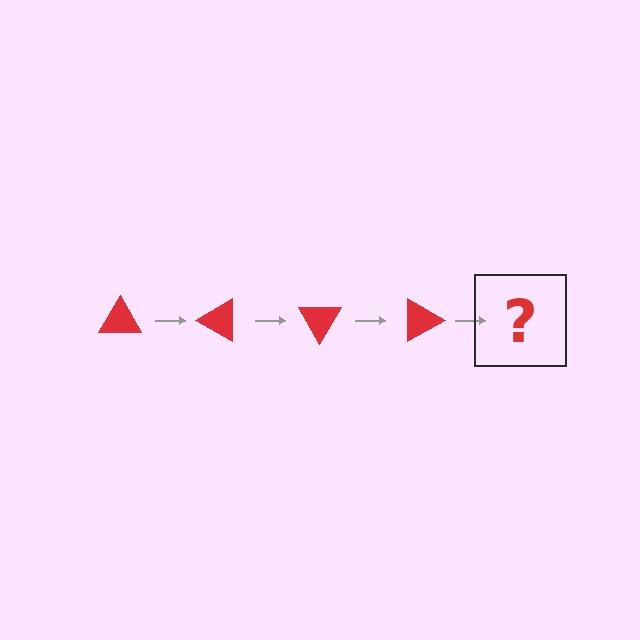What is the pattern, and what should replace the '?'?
The pattern is that the triangle rotates 30 degrees each step. The '?' should be a red triangle rotated 120 degrees.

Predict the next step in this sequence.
The next step is a red triangle rotated 120 degrees.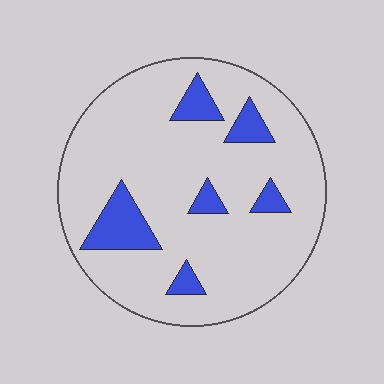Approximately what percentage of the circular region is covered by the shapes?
Approximately 15%.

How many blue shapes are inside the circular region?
6.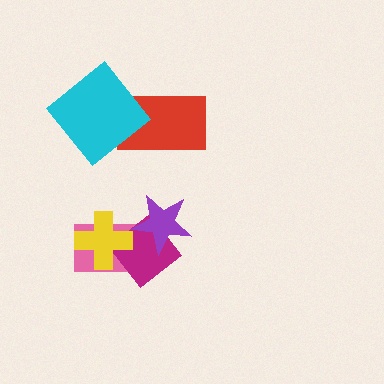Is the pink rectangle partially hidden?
Yes, it is partially covered by another shape.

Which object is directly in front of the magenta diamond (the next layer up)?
The purple star is directly in front of the magenta diamond.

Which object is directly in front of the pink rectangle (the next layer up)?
The magenta diamond is directly in front of the pink rectangle.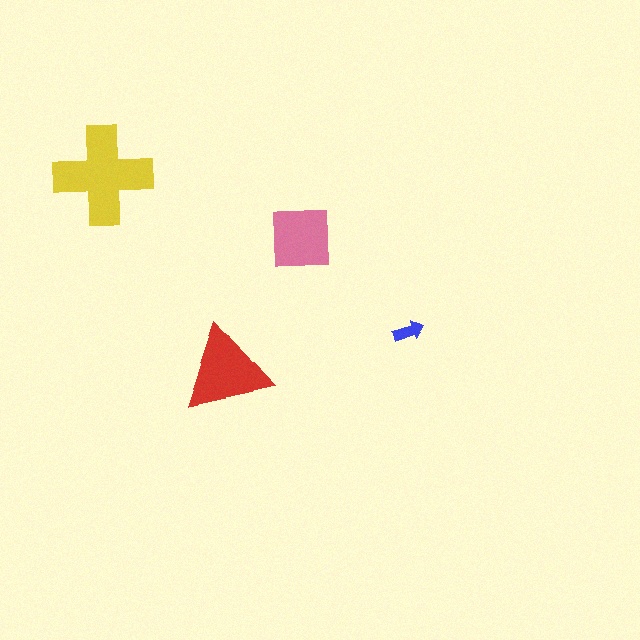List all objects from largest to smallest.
The yellow cross, the red triangle, the pink square, the blue arrow.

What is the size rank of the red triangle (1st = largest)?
2nd.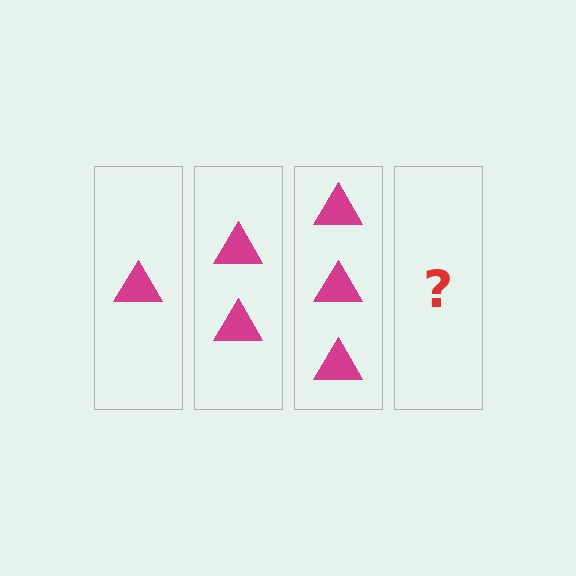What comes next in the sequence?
The next element should be 4 triangles.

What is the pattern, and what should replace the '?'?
The pattern is that each step adds one more triangle. The '?' should be 4 triangles.